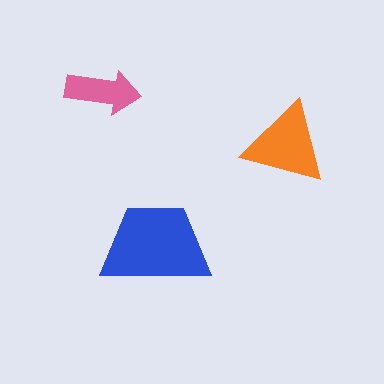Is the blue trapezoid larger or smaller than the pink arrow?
Larger.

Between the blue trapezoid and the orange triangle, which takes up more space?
The blue trapezoid.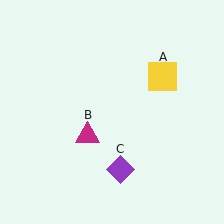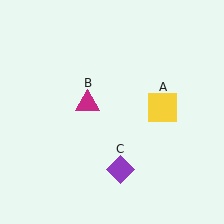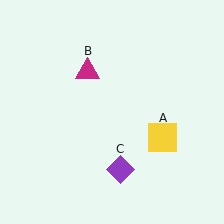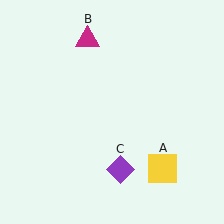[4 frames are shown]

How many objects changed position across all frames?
2 objects changed position: yellow square (object A), magenta triangle (object B).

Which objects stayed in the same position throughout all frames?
Purple diamond (object C) remained stationary.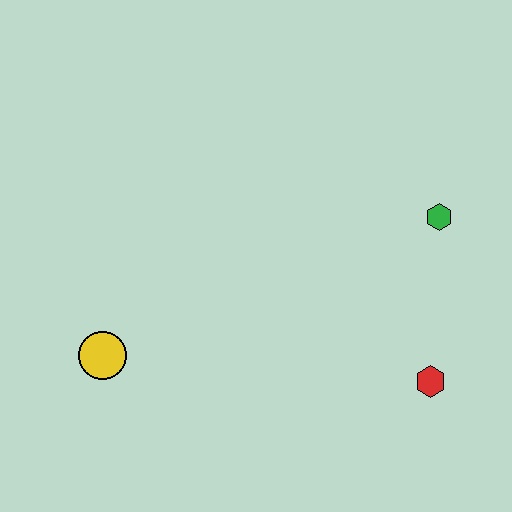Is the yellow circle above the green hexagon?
No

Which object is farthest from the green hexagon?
The yellow circle is farthest from the green hexagon.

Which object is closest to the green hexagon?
The red hexagon is closest to the green hexagon.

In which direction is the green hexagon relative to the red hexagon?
The green hexagon is above the red hexagon.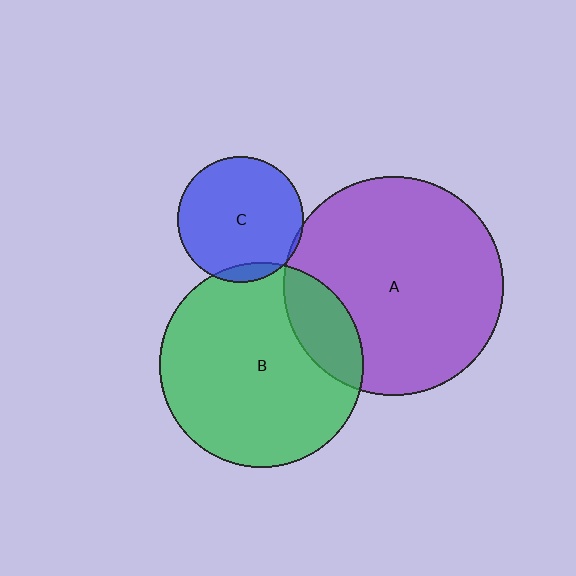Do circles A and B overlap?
Yes.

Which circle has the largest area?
Circle A (purple).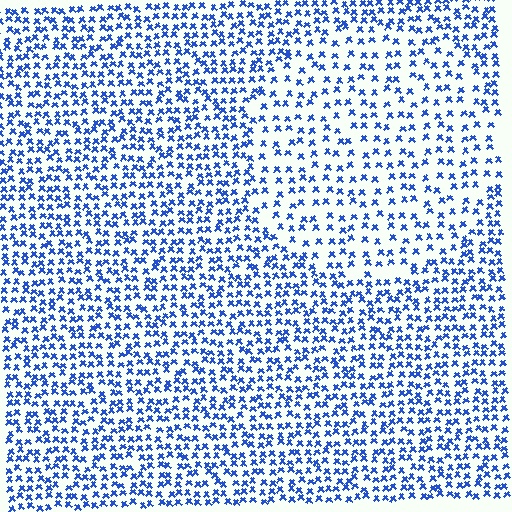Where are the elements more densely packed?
The elements are more densely packed outside the circle boundary.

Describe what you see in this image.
The image contains small blue elements arranged at two different densities. A circle-shaped region is visible where the elements are less densely packed than the surrounding area.